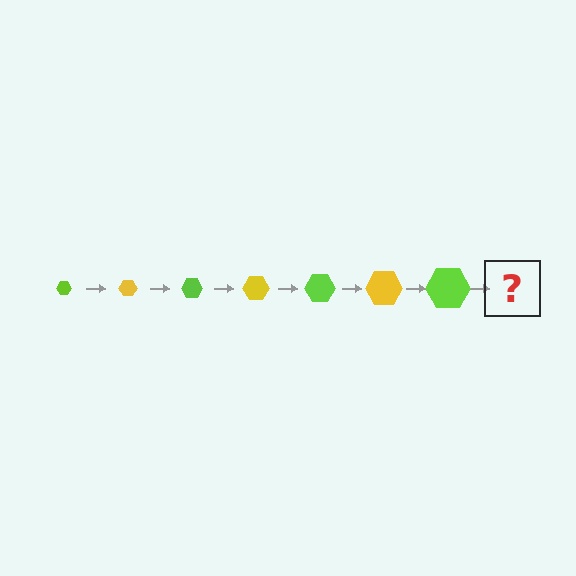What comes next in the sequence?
The next element should be a yellow hexagon, larger than the previous one.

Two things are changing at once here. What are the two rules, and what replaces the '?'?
The two rules are that the hexagon grows larger each step and the color cycles through lime and yellow. The '?' should be a yellow hexagon, larger than the previous one.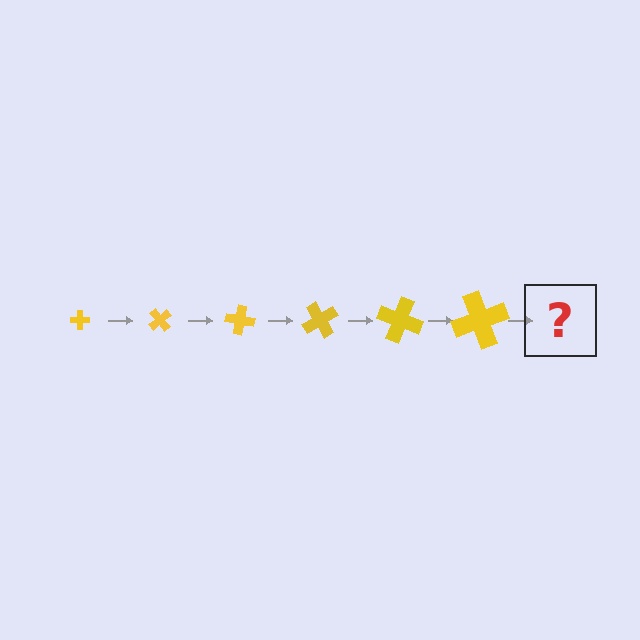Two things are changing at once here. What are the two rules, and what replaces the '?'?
The two rules are that the cross grows larger each step and it rotates 50 degrees each step. The '?' should be a cross, larger than the previous one and rotated 300 degrees from the start.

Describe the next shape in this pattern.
It should be a cross, larger than the previous one and rotated 300 degrees from the start.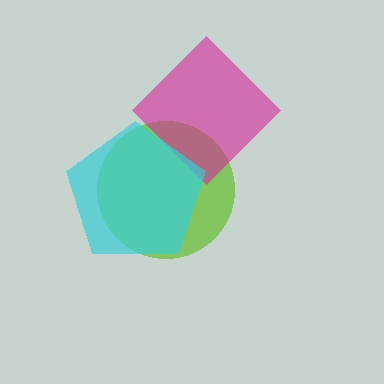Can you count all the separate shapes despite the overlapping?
Yes, there are 3 separate shapes.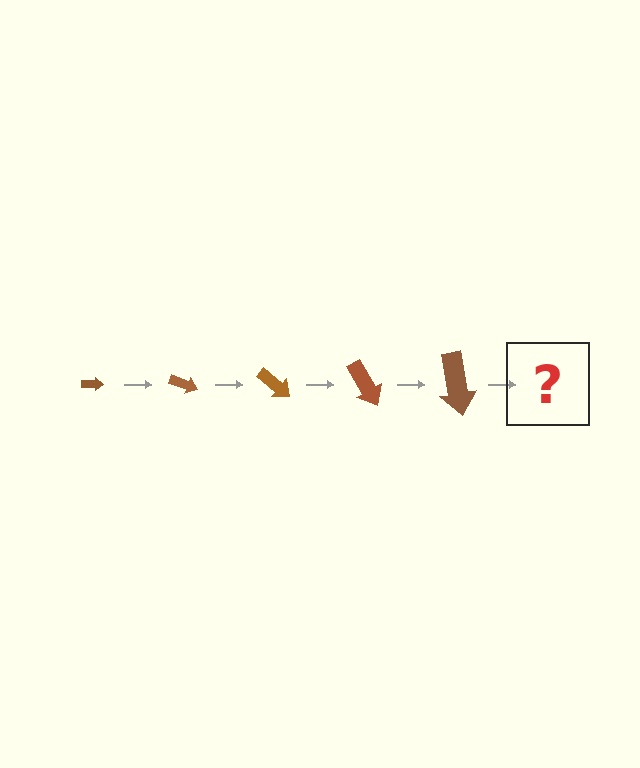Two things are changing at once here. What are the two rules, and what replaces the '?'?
The two rules are that the arrow grows larger each step and it rotates 20 degrees each step. The '?' should be an arrow, larger than the previous one and rotated 100 degrees from the start.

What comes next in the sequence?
The next element should be an arrow, larger than the previous one and rotated 100 degrees from the start.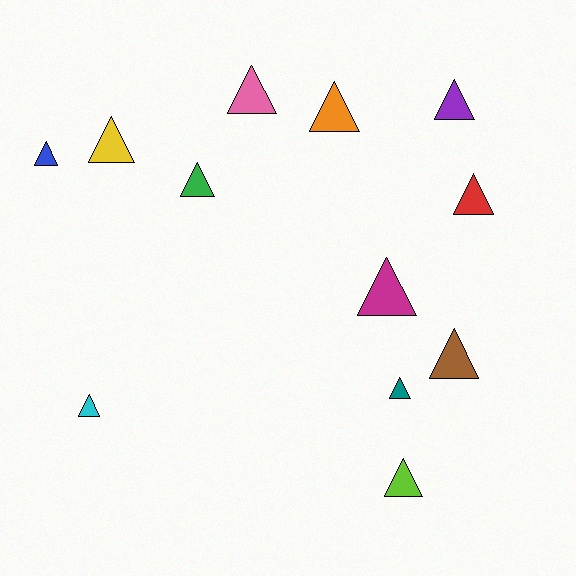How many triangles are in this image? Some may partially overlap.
There are 12 triangles.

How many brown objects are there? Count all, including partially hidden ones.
There is 1 brown object.